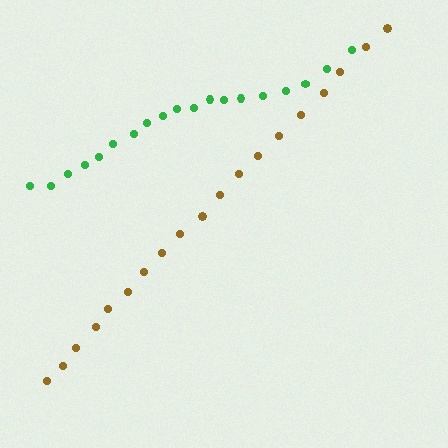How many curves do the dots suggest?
There are 2 distinct paths.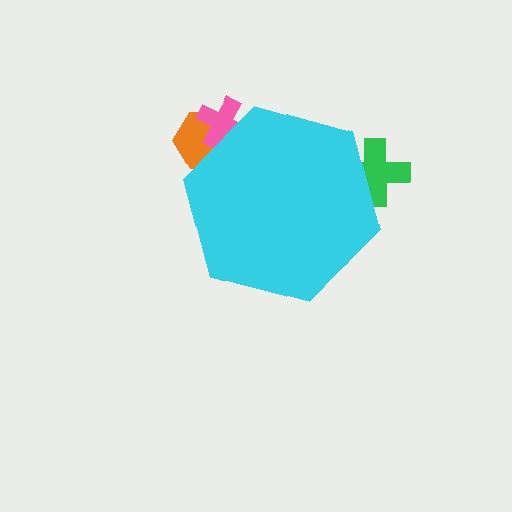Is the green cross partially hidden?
Yes, the green cross is partially hidden behind the cyan hexagon.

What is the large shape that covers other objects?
A cyan hexagon.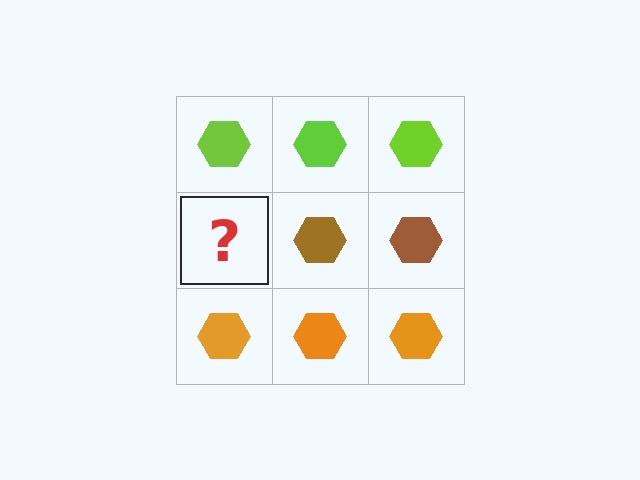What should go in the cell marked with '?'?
The missing cell should contain a brown hexagon.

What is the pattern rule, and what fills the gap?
The rule is that each row has a consistent color. The gap should be filled with a brown hexagon.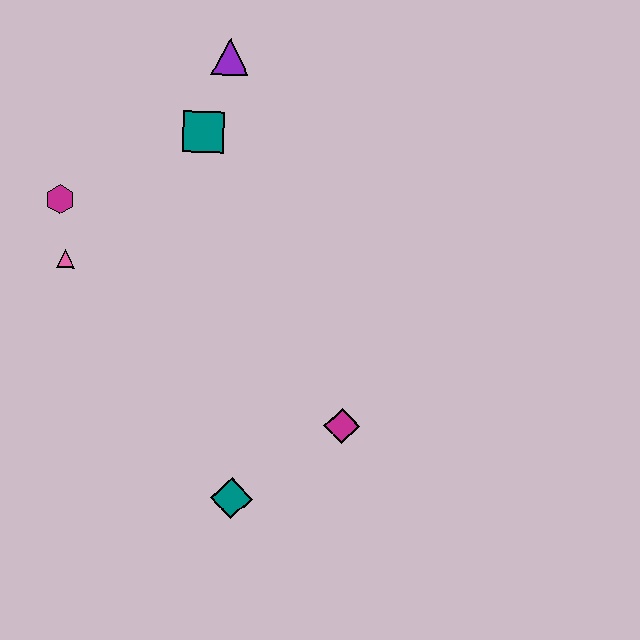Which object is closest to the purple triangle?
The teal square is closest to the purple triangle.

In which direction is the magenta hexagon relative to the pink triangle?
The magenta hexagon is above the pink triangle.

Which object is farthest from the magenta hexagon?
The magenta diamond is farthest from the magenta hexagon.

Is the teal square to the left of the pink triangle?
No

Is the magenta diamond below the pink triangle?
Yes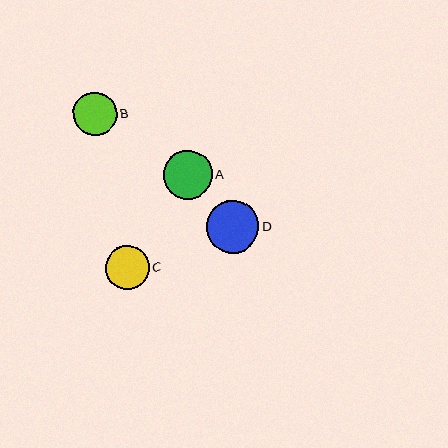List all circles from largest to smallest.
From largest to smallest: D, A, C, B.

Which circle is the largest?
Circle D is the largest with a size of approximately 52 pixels.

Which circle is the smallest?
Circle B is the smallest with a size of approximately 43 pixels.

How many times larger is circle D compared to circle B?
Circle D is approximately 1.2 times the size of circle B.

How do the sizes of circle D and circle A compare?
Circle D and circle A are approximately the same size.